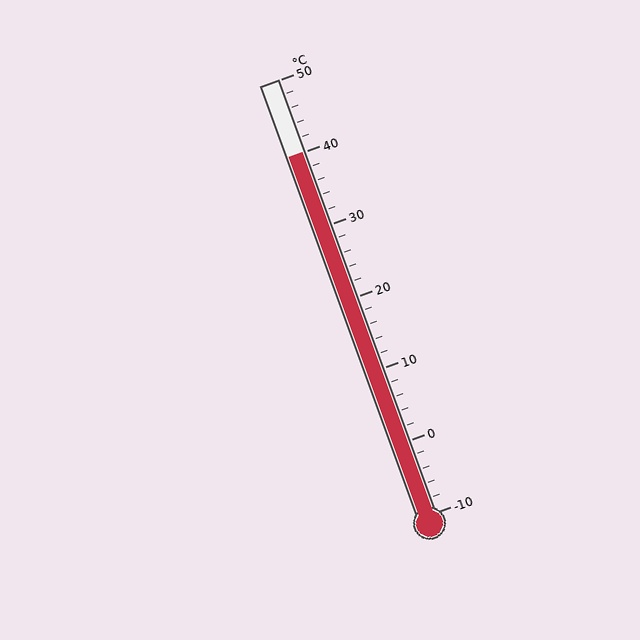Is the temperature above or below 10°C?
The temperature is above 10°C.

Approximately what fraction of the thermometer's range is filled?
The thermometer is filled to approximately 85% of its range.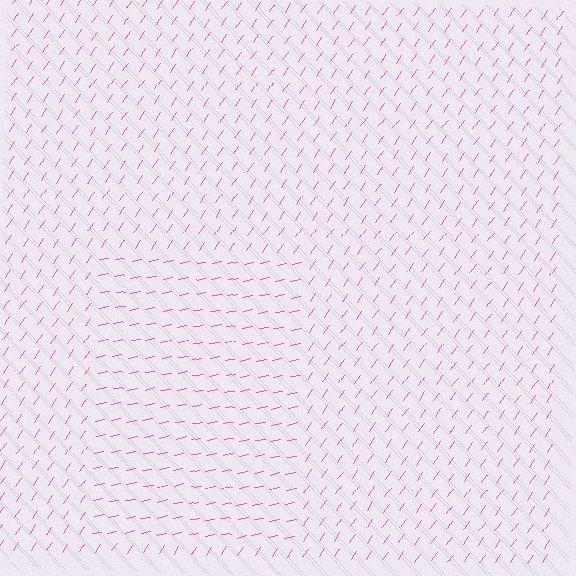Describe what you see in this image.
The image is filled with small pink line segments. A rectangle region in the image has lines oriented differently from the surrounding lines, creating a visible texture boundary.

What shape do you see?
I see a rectangle.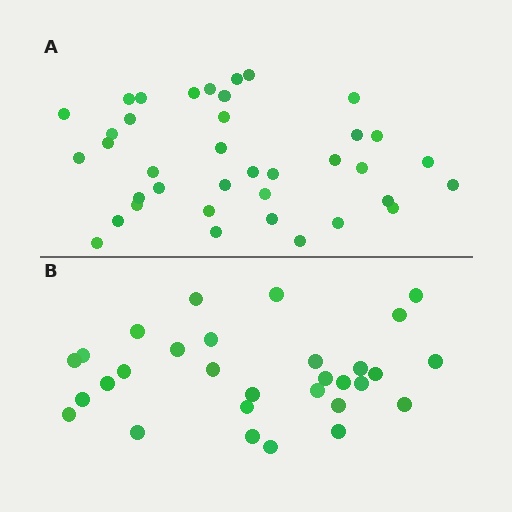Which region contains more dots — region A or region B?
Region A (the top region) has more dots.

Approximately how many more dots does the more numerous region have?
Region A has roughly 8 or so more dots than region B.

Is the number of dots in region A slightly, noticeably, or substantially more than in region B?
Region A has noticeably more, but not dramatically so. The ratio is roughly 1.3 to 1.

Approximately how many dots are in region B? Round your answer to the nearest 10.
About 30 dots.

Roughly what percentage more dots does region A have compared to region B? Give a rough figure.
About 25% more.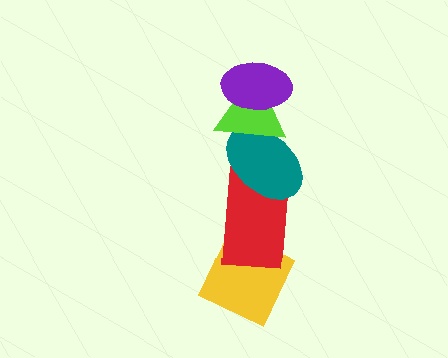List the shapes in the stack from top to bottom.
From top to bottom: the purple ellipse, the lime triangle, the teal ellipse, the red rectangle, the yellow diamond.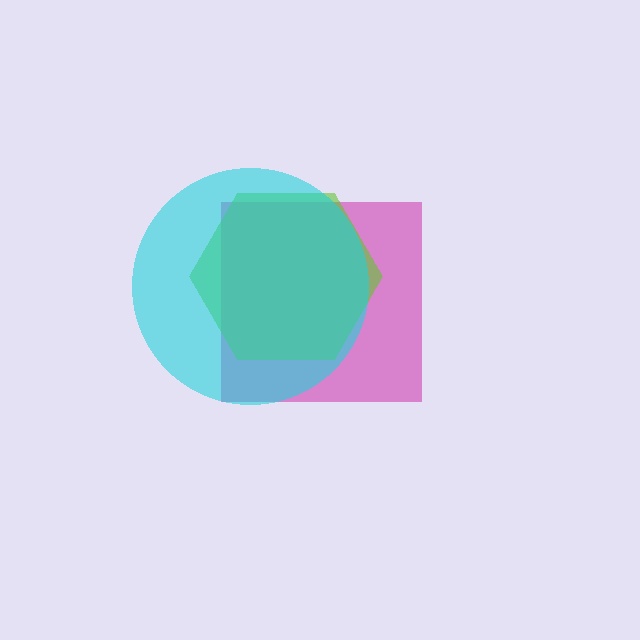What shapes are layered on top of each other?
The layered shapes are: a magenta square, a lime hexagon, a cyan circle.